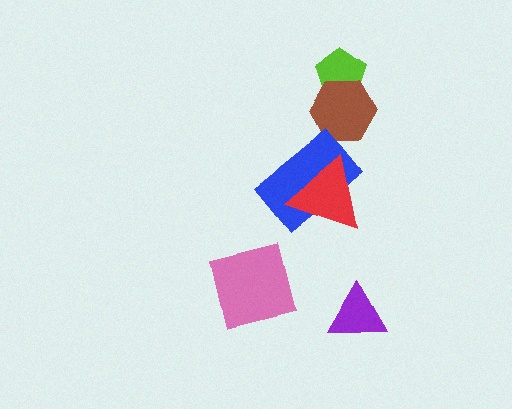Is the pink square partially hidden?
No, no other shape covers it.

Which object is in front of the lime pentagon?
The brown hexagon is in front of the lime pentagon.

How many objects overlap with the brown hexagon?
1 object overlaps with the brown hexagon.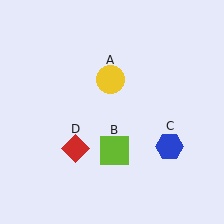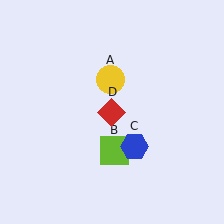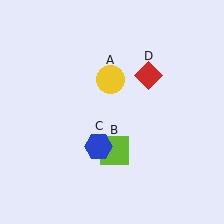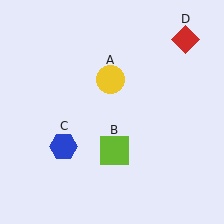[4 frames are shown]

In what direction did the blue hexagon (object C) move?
The blue hexagon (object C) moved left.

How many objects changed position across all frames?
2 objects changed position: blue hexagon (object C), red diamond (object D).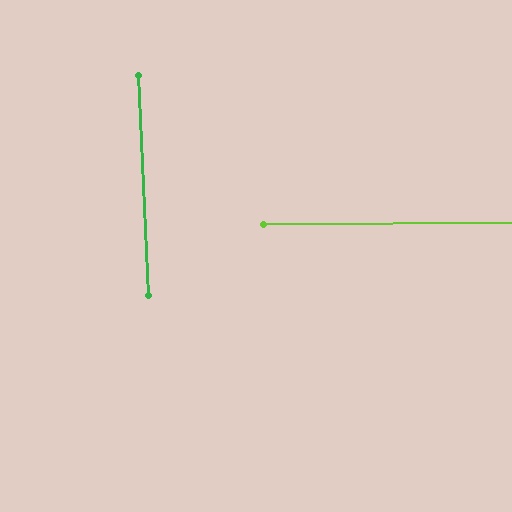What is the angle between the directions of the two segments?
Approximately 88 degrees.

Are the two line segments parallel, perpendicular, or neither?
Perpendicular — they meet at approximately 88°.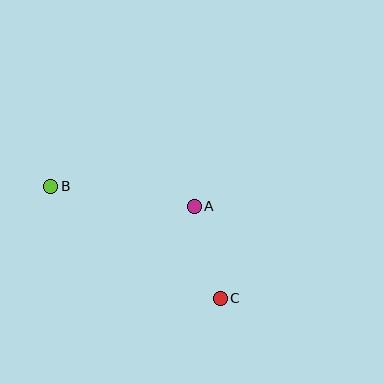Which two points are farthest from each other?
Points B and C are farthest from each other.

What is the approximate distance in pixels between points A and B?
The distance between A and B is approximately 145 pixels.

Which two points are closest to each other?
Points A and C are closest to each other.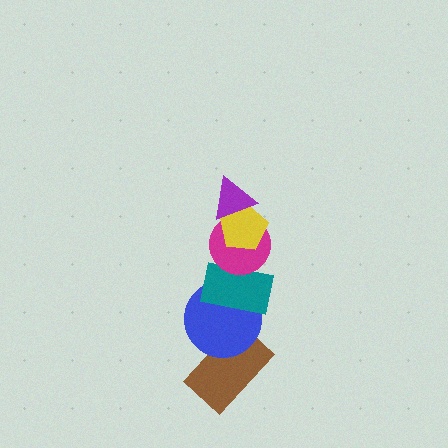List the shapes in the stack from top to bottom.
From top to bottom: the purple triangle, the yellow pentagon, the magenta circle, the teal rectangle, the blue circle, the brown rectangle.